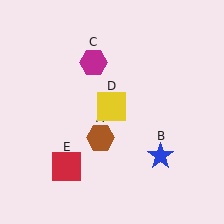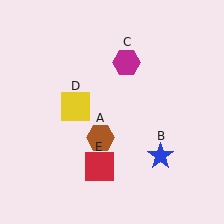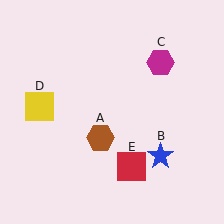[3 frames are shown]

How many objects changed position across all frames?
3 objects changed position: magenta hexagon (object C), yellow square (object D), red square (object E).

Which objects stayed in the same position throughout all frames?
Brown hexagon (object A) and blue star (object B) remained stationary.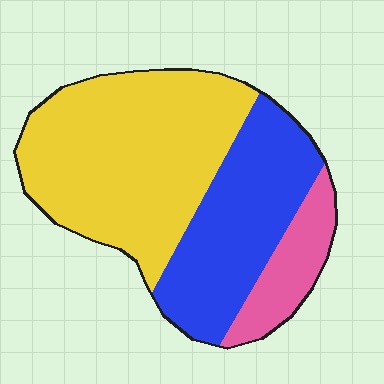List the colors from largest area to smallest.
From largest to smallest: yellow, blue, pink.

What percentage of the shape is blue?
Blue covers around 35% of the shape.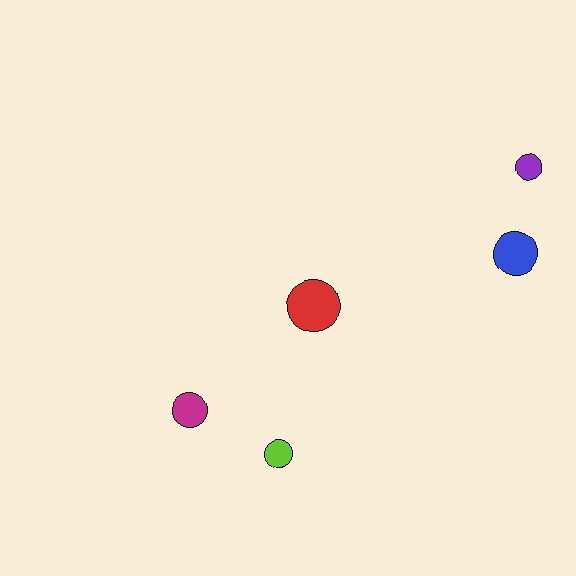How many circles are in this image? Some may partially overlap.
There are 5 circles.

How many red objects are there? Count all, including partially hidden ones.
There is 1 red object.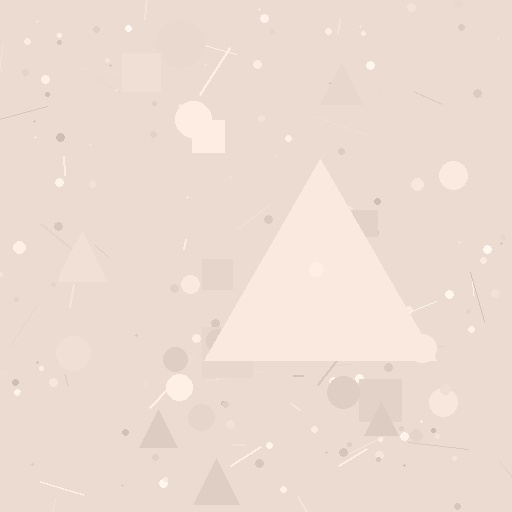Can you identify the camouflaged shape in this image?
The camouflaged shape is a triangle.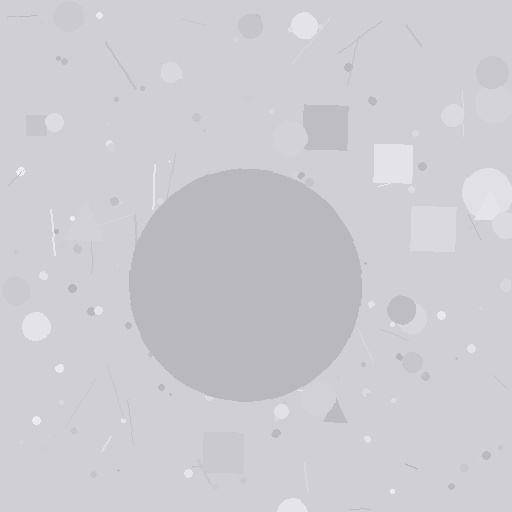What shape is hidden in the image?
A circle is hidden in the image.